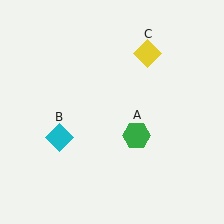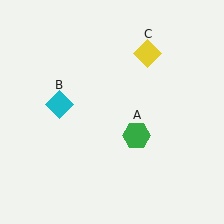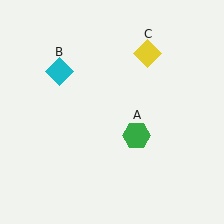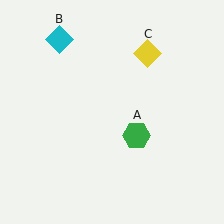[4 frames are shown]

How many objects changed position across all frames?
1 object changed position: cyan diamond (object B).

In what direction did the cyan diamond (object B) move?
The cyan diamond (object B) moved up.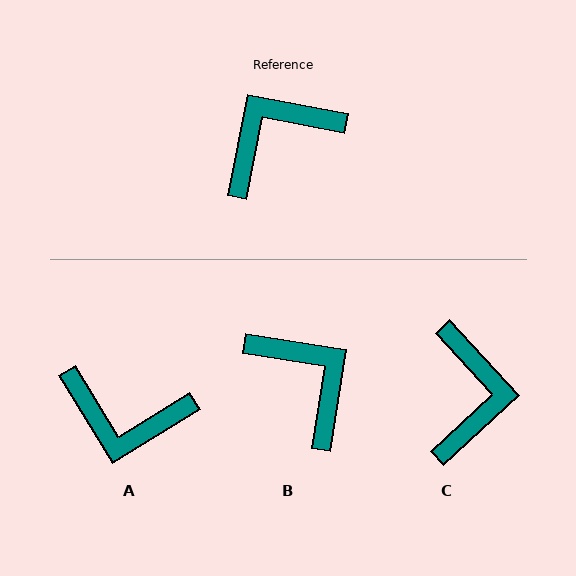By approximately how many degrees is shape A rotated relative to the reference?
Approximately 133 degrees counter-clockwise.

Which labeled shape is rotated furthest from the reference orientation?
A, about 133 degrees away.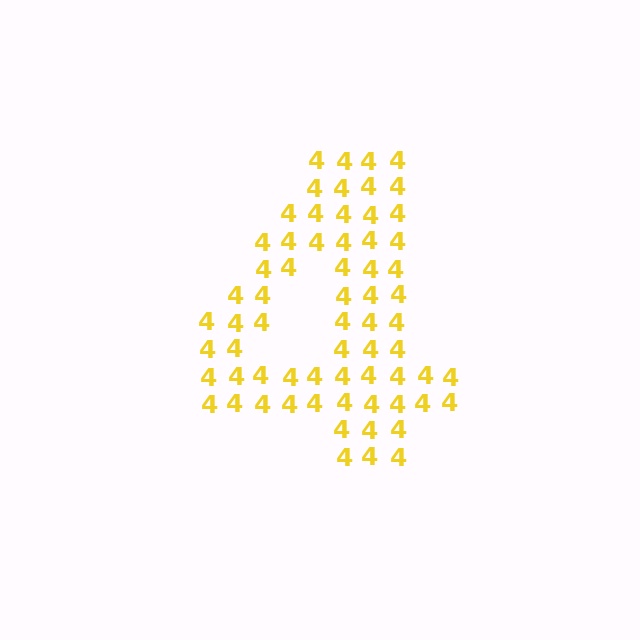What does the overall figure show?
The overall figure shows the digit 4.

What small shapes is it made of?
It is made of small digit 4's.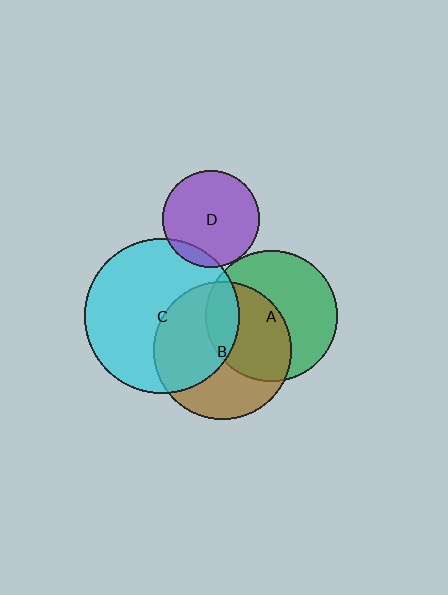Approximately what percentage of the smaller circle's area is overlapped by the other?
Approximately 45%.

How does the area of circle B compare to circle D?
Approximately 2.0 times.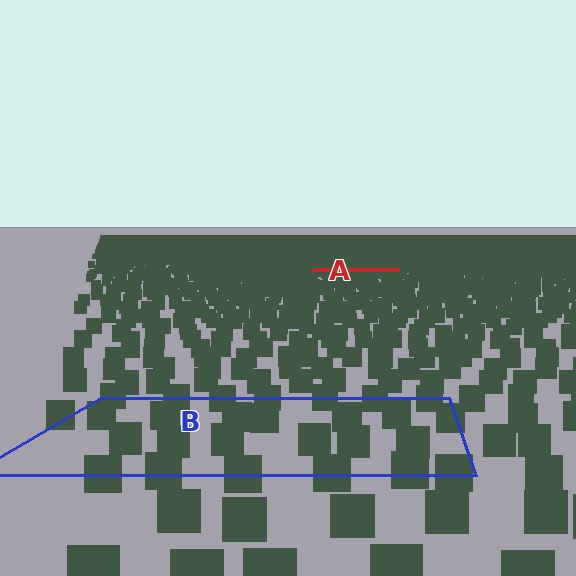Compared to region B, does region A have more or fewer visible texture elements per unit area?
Region A has more texture elements per unit area — they are packed more densely because it is farther away.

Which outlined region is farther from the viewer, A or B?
Region A is farther from the viewer — the texture elements inside it appear smaller and more densely packed.